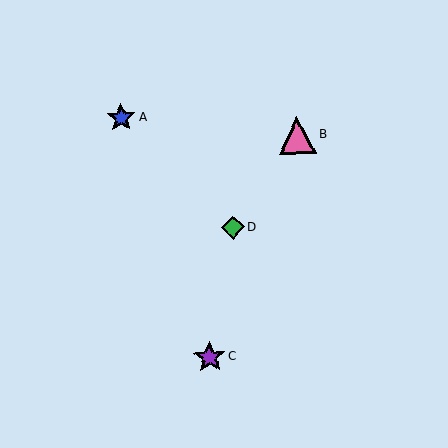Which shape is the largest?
The pink triangle (labeled B) is the largest.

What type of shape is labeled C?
Shape C is a purple star.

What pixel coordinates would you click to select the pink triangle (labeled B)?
Click at (297, 136) to select the pink triangle B.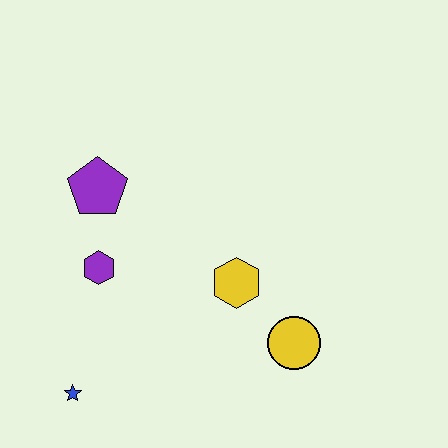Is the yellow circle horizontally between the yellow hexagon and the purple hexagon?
No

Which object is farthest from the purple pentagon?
The yellow circle is farthest from the purple pentagon.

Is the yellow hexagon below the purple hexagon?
Yes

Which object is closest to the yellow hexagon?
The yellow circle is closest to the yellow hexagon.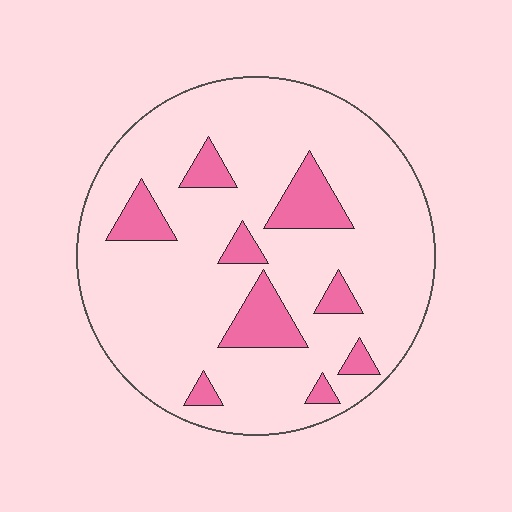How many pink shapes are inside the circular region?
9.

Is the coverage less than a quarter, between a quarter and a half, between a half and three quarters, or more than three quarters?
Less than a quarter.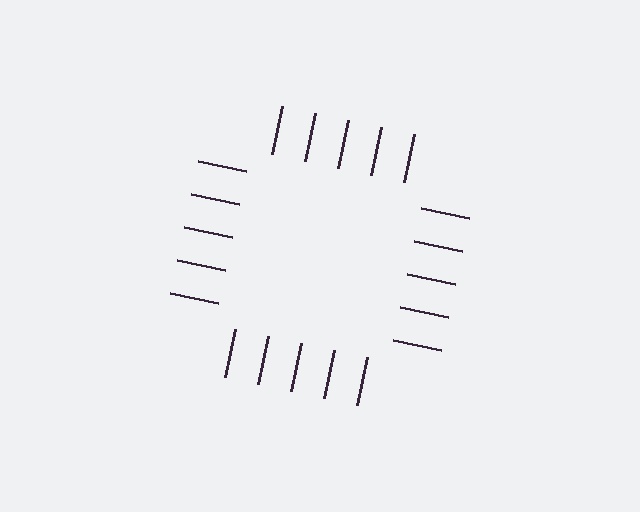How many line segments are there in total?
20 — 5 along each of the 4 edges.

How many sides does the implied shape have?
4 sides — the line-ends trace a square.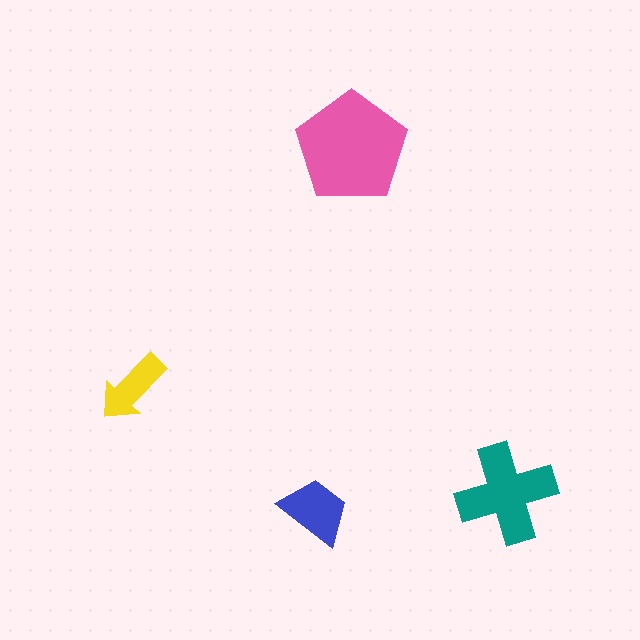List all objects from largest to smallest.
The pink pentagon, the teal cross, the blue trapezoid, the yellow arrow.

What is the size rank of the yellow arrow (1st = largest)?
4th.